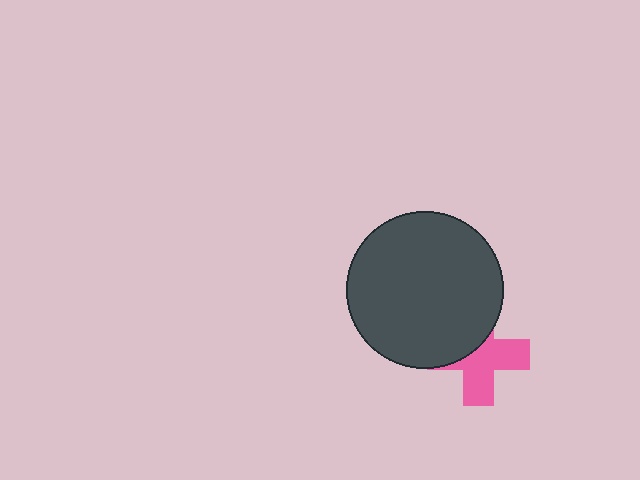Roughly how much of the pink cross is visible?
About half of it is visible (roughly 57%).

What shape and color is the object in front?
The object in front is a dark gray circle.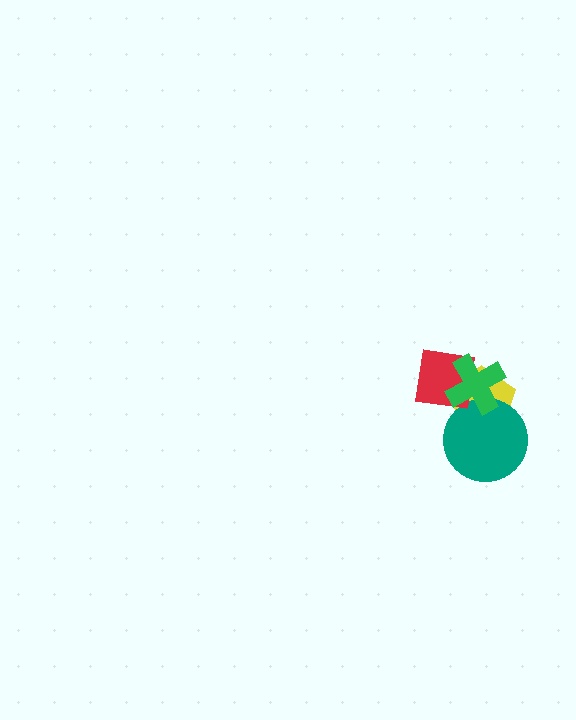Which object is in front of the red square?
The green cross is in front of the red square.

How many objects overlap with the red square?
2 objects overlap with the red square.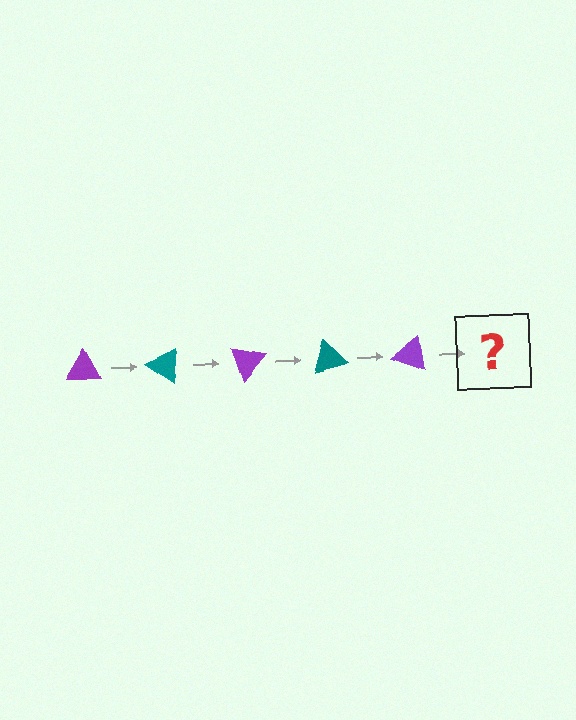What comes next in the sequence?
The next element should be a teal triangle, rotated 175 degrees from the start.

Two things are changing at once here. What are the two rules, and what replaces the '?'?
The two rules are that it rotates 35 degrees each step and the color cycles through purple and teal. The '?' should be a teal triangle, rotated 175 degrees from the start.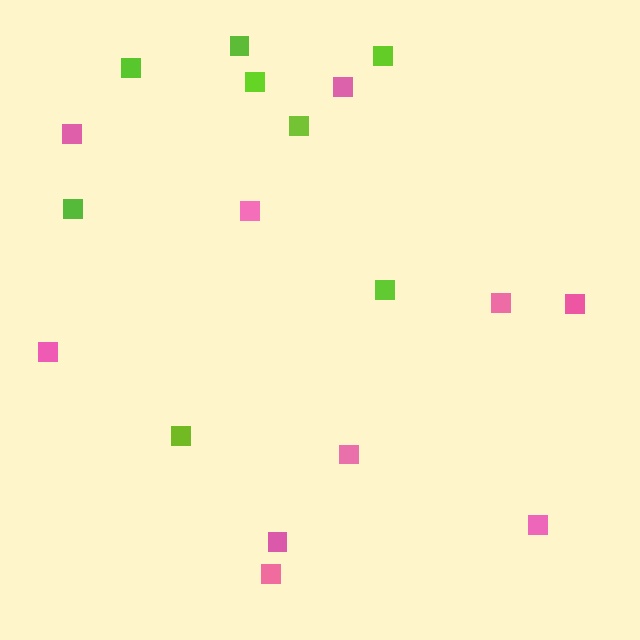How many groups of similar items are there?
There are 2 groups: one group of lime squares (8) and one group of pink squares (10).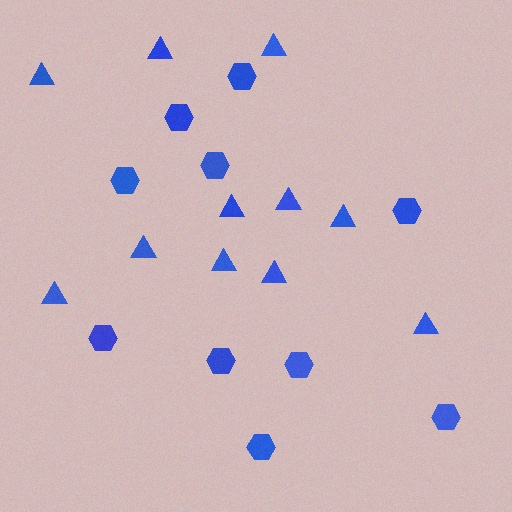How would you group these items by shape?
There are 2 groups: one group of hexagons (10) and one group of triangles (11).